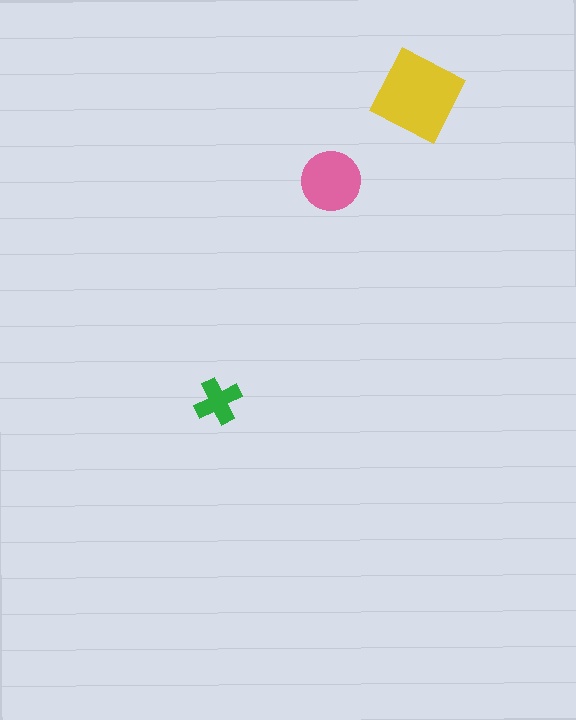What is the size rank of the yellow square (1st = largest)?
1st.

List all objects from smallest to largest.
The green cross, the pink circle, the yellow square.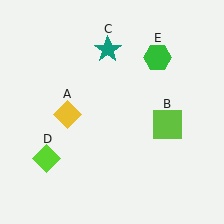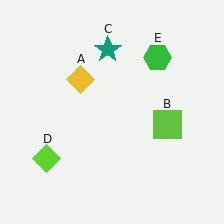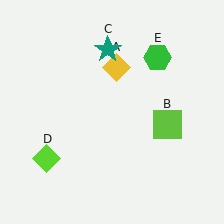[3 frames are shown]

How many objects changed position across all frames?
1 object changed position: yellow diamond (object A).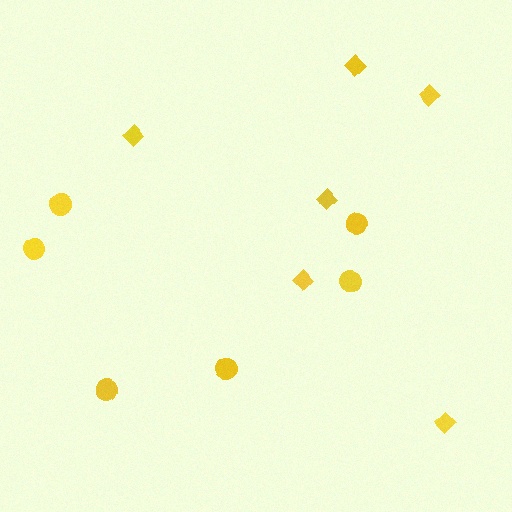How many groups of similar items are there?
There are 2 groups: one group of diamonds (6) and one group of circles (6).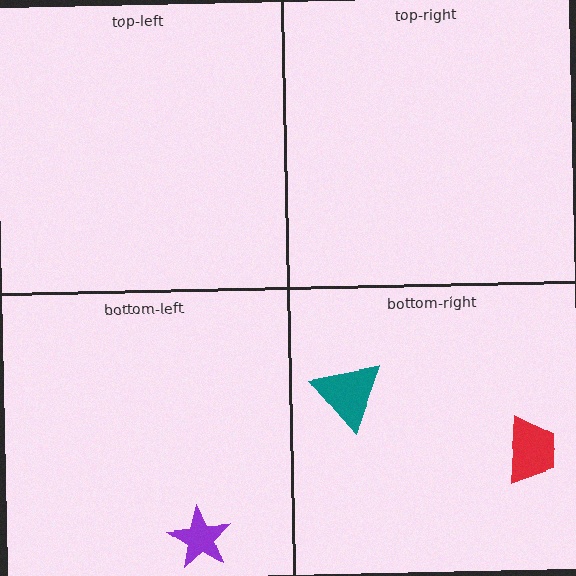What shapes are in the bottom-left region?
The purple star.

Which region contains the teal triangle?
The bottom-right region.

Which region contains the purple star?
The bottom-left region.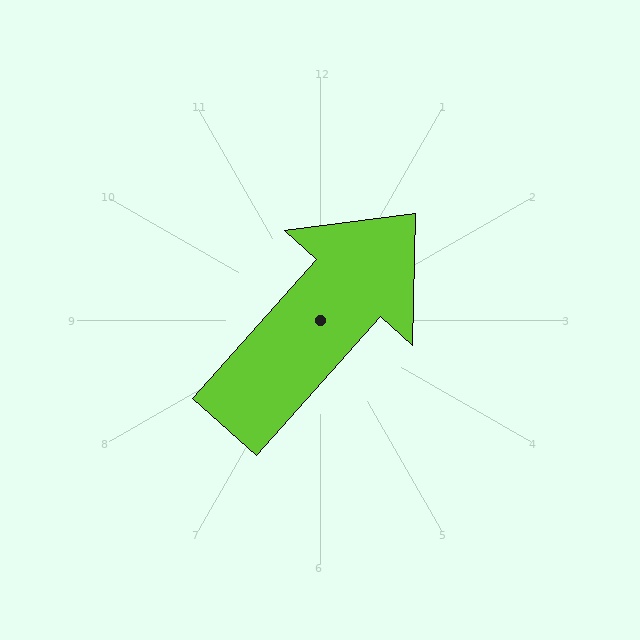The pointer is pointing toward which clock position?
Roughly 1 o'clock.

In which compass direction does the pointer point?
Northeast.